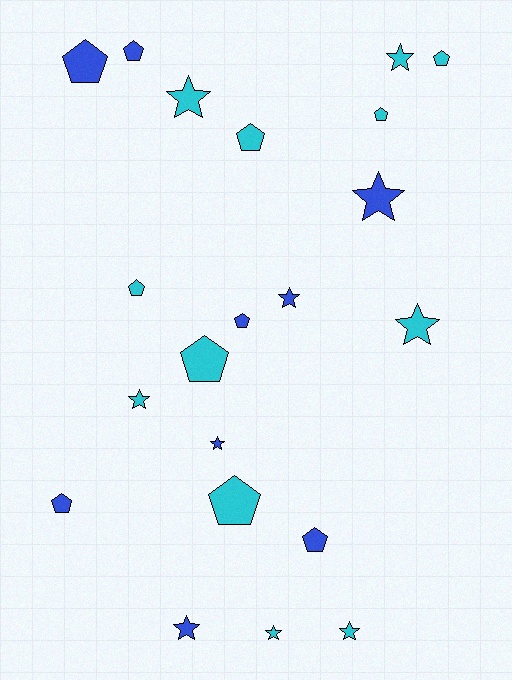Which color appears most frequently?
Cyan, with 12 objects.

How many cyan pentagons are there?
There are 6 cyan pentagons.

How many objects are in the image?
There are 21 objects.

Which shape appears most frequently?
Pentagon, with 11 objects.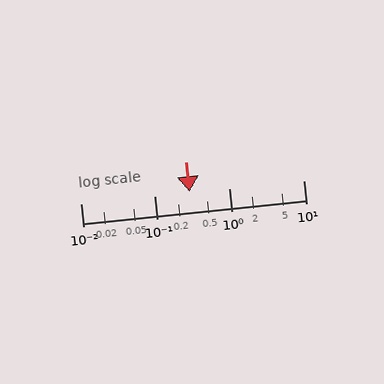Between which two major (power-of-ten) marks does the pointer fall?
The pointer is between 0.1 and 1.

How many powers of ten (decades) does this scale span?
The scale spans 3 decades, from 0.01 to 10.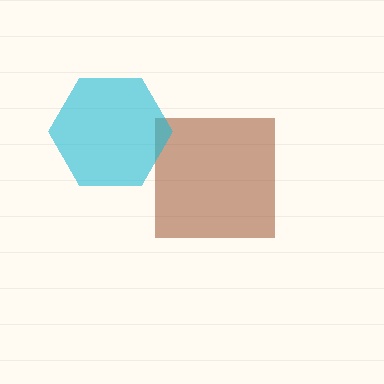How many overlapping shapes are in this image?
There are 2 overlapping shapes in the image.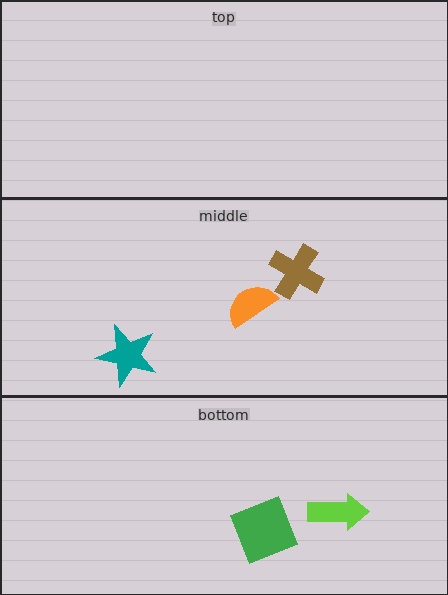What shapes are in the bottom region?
The green square, the lime arrow.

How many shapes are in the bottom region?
2.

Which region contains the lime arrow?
The bottom region.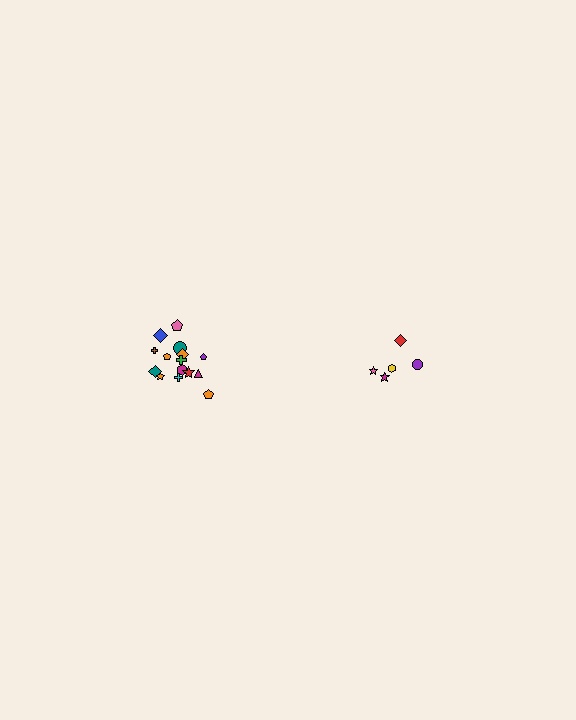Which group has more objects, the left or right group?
The left group.